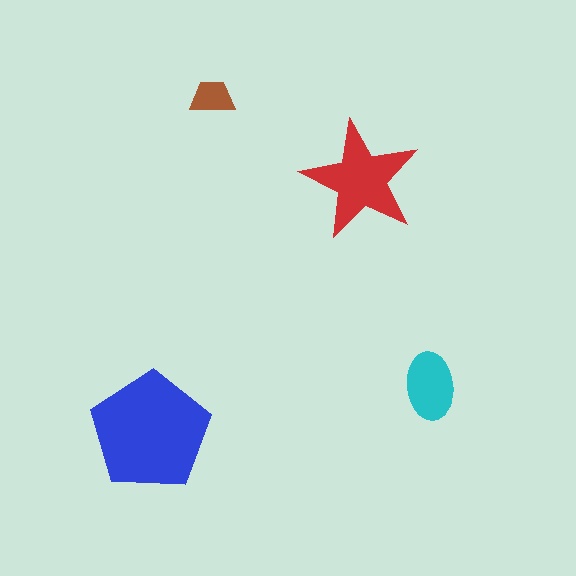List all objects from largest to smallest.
The blue pentagon, the red star, the cyan ellipse, the brown trapezoid.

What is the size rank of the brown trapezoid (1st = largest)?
4th.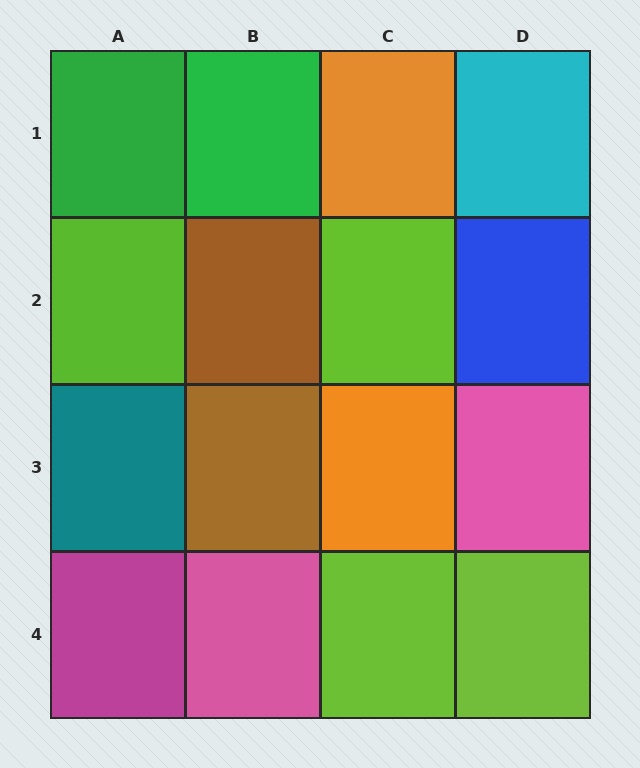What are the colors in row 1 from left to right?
Green, green, orange, cyan.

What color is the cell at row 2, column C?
Lime.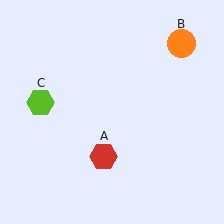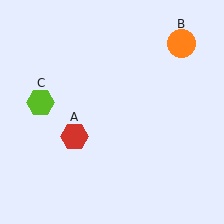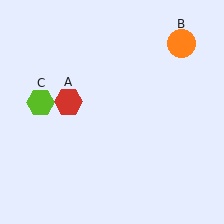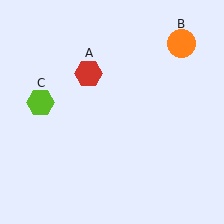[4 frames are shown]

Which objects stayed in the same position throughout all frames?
Orange circle (object B) and lime hexagon (object C) remained stationary.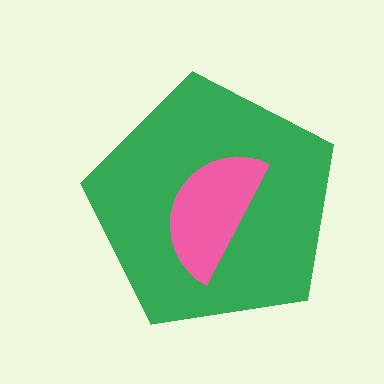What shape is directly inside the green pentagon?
The pink semicircle.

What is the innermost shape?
The pink semicircle.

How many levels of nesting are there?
2.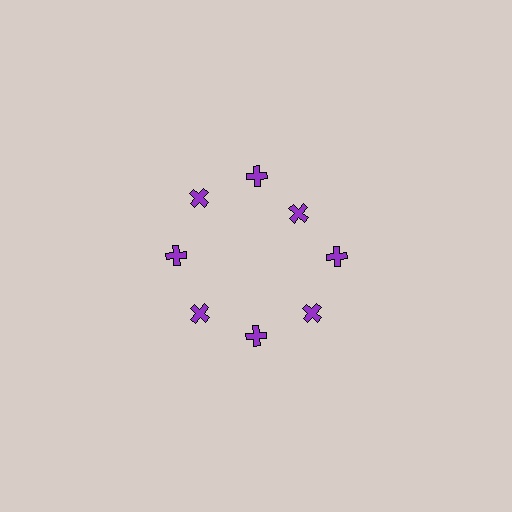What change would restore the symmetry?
The symmetry would be restored by moving it outward, back onto the ring so that all 8 crosses sit at equal angles and equal distance from the center.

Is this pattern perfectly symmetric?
No. The 8 purple crosses are arranged in a ring, but one element near the 2 o'clock position is pulled inward toward the center, breaking the 8-fold rotational symmetry.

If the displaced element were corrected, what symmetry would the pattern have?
It would have 8-fold rotational symmetry — the pattern would map onto itself every 45 degrees.